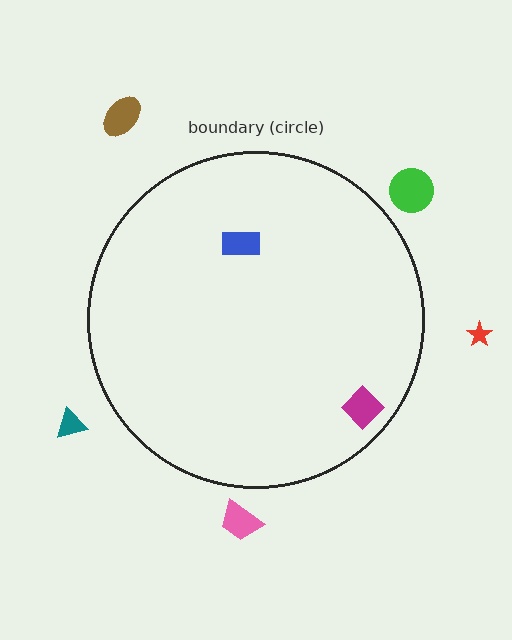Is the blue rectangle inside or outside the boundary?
Inside.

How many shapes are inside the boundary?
2 inside, 5 outside.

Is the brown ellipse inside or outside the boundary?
Outside.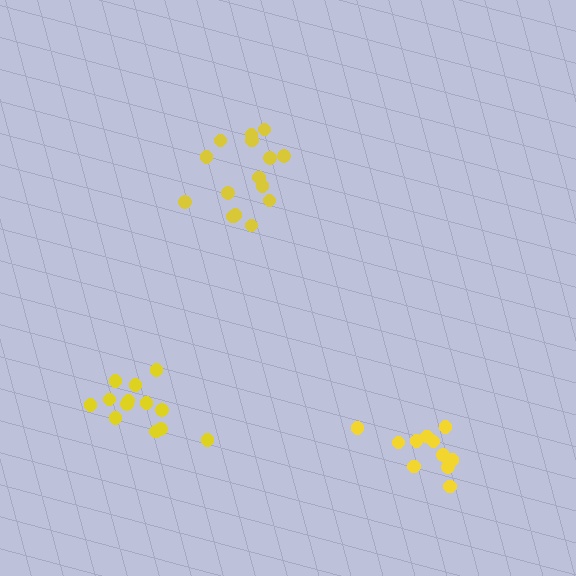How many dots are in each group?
Group 1: 13 dots, Group 2: 15 dots, Group 3: 11 dots (39 total).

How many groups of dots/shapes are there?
There are 3 groups.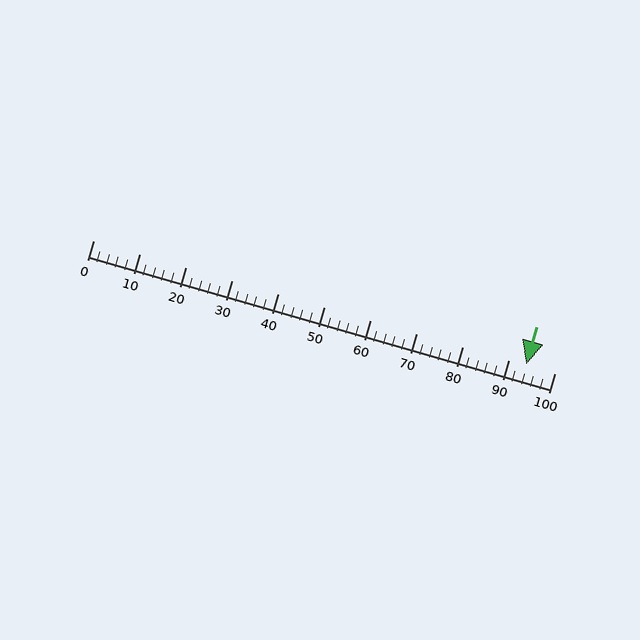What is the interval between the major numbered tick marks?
The major tick marks are spaced 10 units apart.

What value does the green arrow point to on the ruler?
The green arrow points to approximately 94.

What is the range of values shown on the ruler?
The ruler shows values from 0 to 100.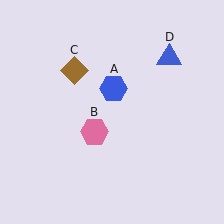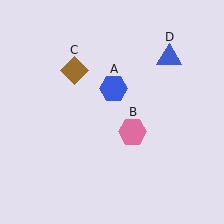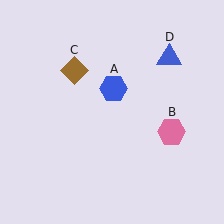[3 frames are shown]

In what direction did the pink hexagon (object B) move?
The pink hexagon (object B) moved right.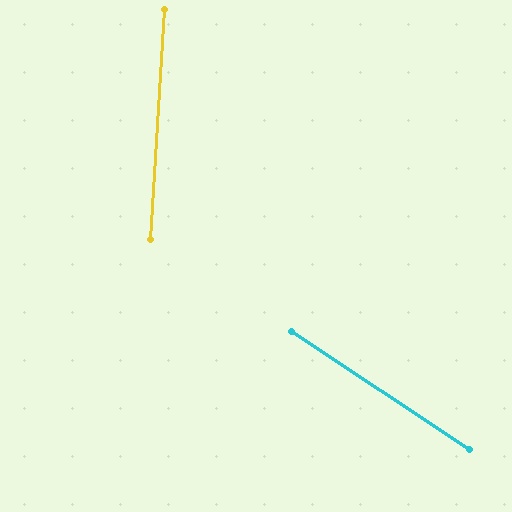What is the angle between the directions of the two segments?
Approximately 60 degrees.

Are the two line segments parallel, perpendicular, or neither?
Neither parallel nor perpendicular — they differ by about 60°.